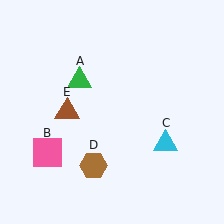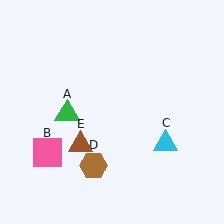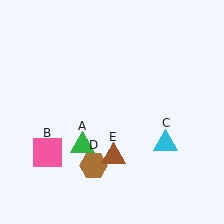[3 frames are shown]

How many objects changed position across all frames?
2 objects changed position: green triangle (object A), brown triangle (object E).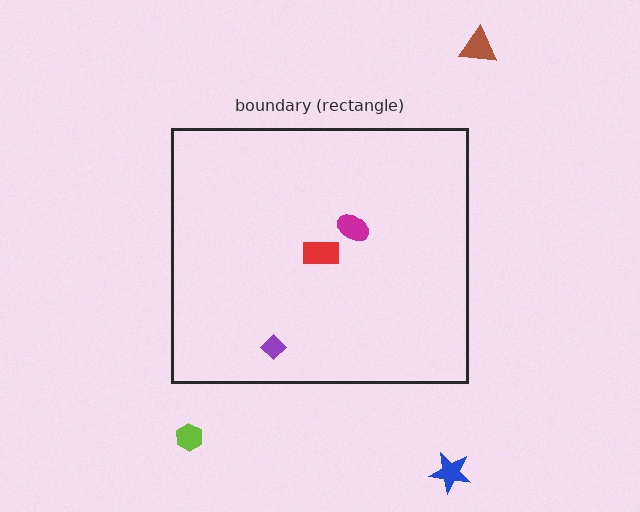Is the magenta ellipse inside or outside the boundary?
Inside.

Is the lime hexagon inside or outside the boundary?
Outside.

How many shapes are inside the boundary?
3 inside, 3 outside.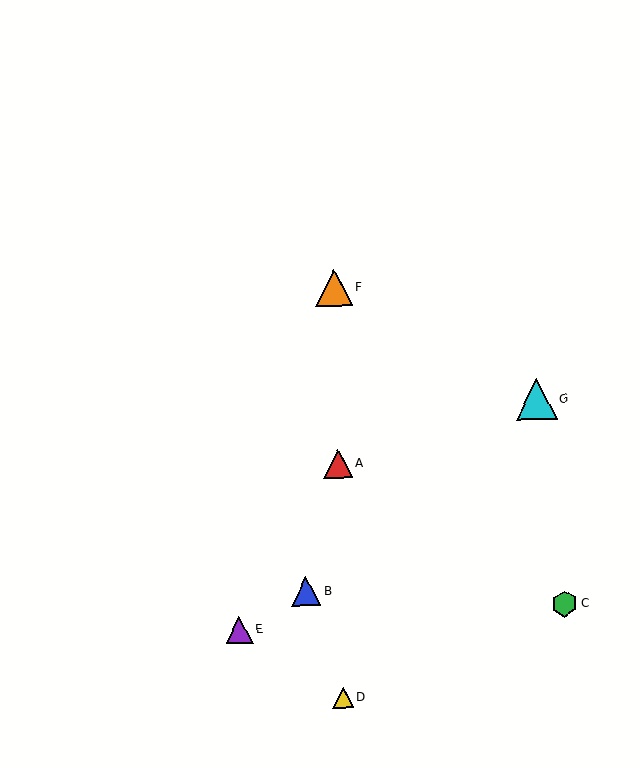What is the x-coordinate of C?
Object C is at x≈565.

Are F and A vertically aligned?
Yes, both are at x≈334.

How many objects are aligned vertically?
3 objects (A, D, F) are aligned vertically.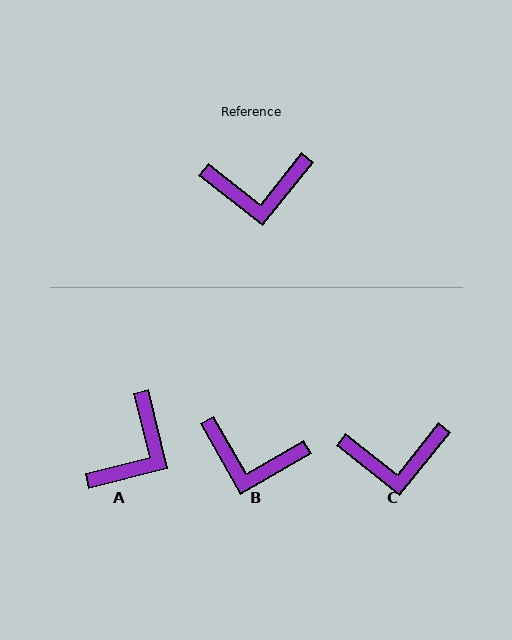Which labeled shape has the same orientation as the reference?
C.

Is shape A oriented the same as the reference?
No, it is off by about 52 degrees.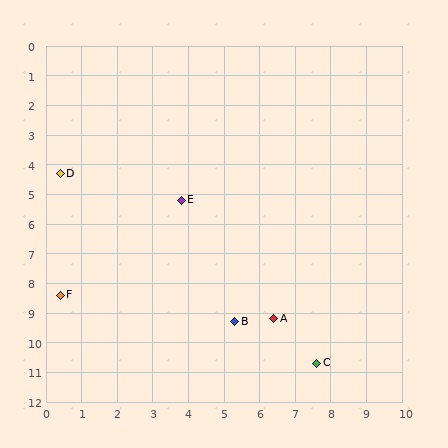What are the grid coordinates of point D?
Point D is at approximately (0.4, 4.3).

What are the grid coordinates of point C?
Point C is at approximately (7.6, 10.7).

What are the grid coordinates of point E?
Point E is at approximately (3.8, 5.2).